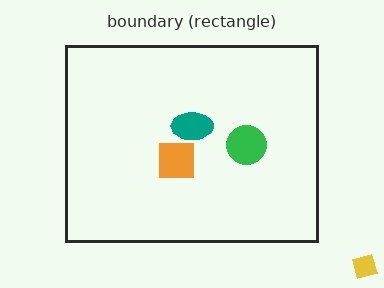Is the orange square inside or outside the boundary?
Inside.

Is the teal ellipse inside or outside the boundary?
Inside.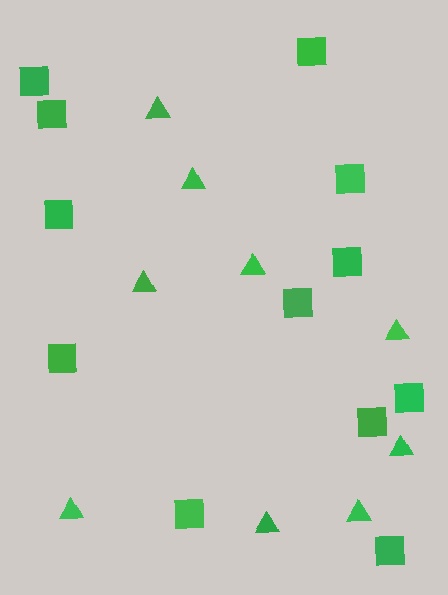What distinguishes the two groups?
There are 2 groups: one group of triangles (9) and one group of squares (12).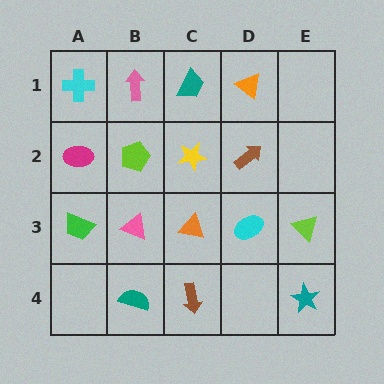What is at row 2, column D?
A brown arrow.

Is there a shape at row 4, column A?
No, that cell is empty.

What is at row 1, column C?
A teal trapezoid.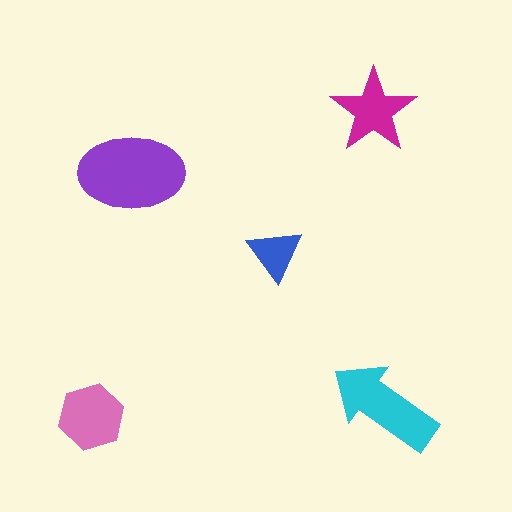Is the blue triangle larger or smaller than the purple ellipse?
Smaller.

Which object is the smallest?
The blue triangle.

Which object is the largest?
The purple ellipse.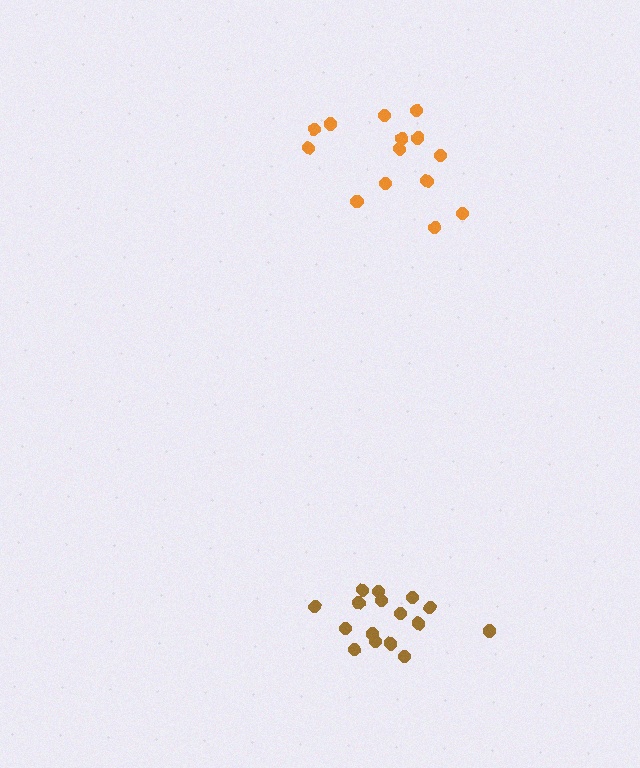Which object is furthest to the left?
The brown cluster is leftmost.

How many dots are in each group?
Group 1: 16 dots, Group 2: 14 dots (30 total).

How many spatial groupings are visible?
There are 2 spatial groupings.